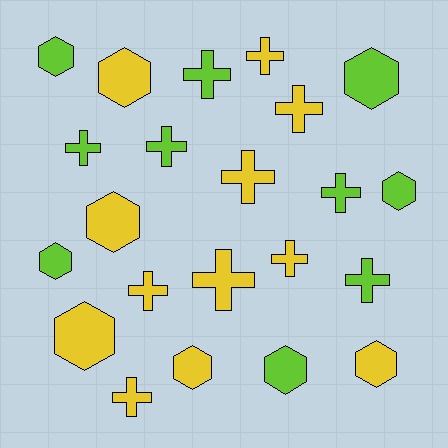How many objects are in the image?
There are 22 objects.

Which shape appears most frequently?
Cross, with 12 objects.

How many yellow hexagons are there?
There are 5 yellow hexagons.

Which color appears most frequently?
Yellow, with 12 objects.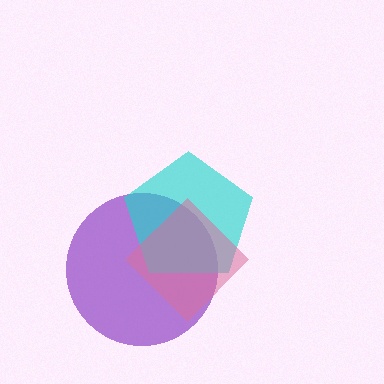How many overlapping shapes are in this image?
There are 3 overlapping shapes in the image.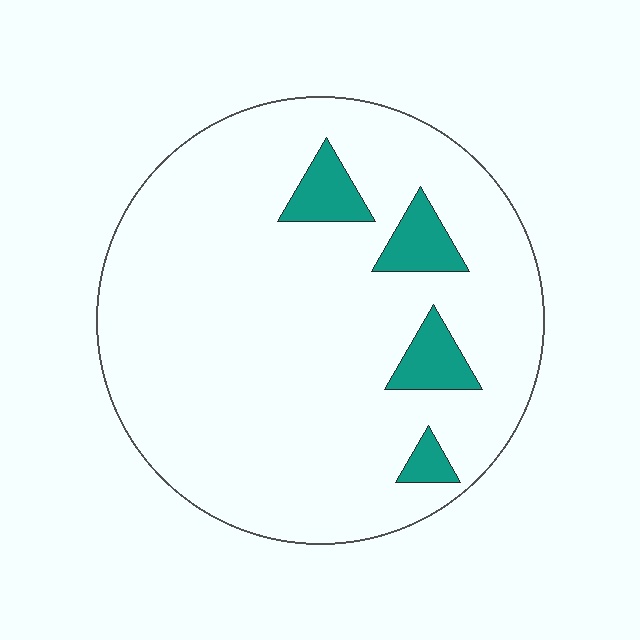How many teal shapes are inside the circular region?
4.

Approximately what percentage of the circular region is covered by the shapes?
Approximately 10%.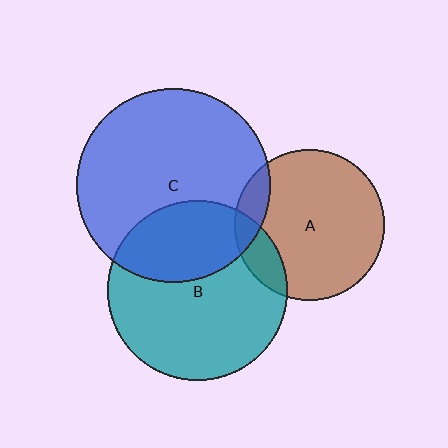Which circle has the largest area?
Circle C (blue).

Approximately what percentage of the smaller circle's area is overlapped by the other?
Approximately 35%.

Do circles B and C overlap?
Yes.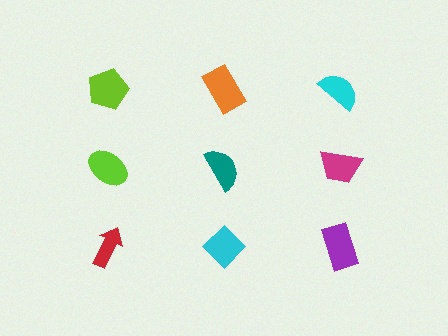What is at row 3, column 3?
A purple rectangle.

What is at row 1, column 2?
An orange rectangle.